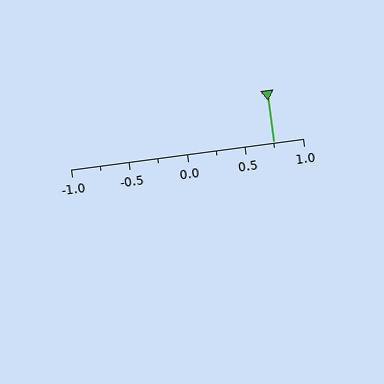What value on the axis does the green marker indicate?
The marker indicates approximately 0.75.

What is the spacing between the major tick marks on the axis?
The major ticks are spaced 0.5 apart.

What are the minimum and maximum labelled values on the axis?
The axis runs from -1.0 to 1.0.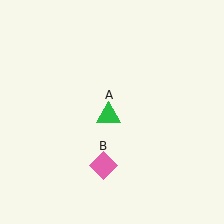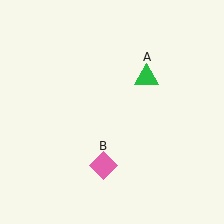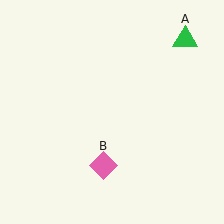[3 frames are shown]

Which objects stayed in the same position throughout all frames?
Pink diamond (object B) remained stationary.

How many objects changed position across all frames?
1 object changed position: green triangle (object A).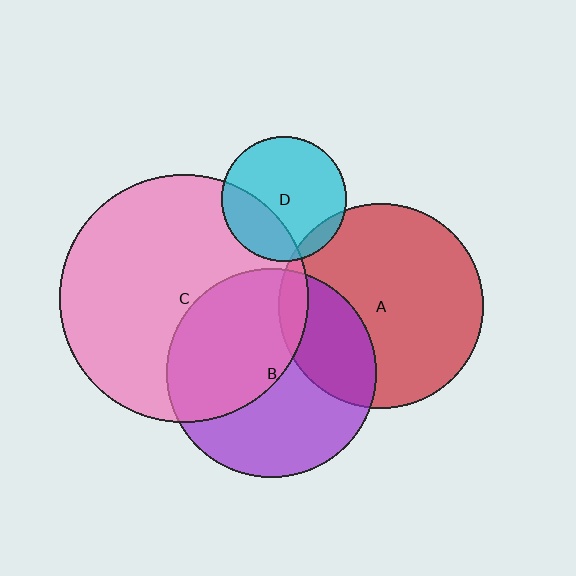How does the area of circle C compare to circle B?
Approximately 1.4 times.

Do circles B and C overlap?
Yes.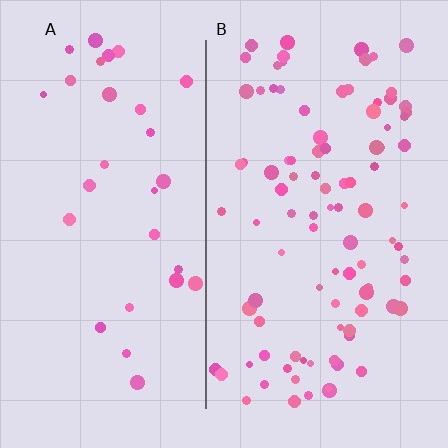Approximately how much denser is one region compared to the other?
Approximately 3.2× — region B over region A.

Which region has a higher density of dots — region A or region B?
B (the right).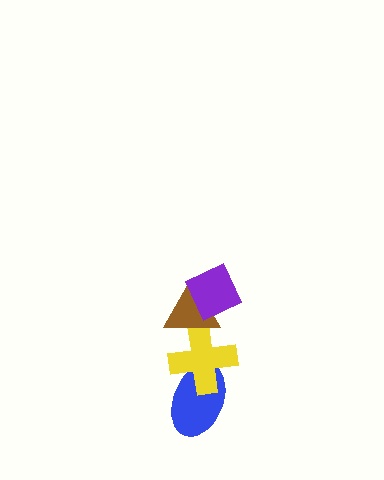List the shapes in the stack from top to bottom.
From top to bottom: the purple diamond, the brown triangle, the yellow cross, the blue ellipse.